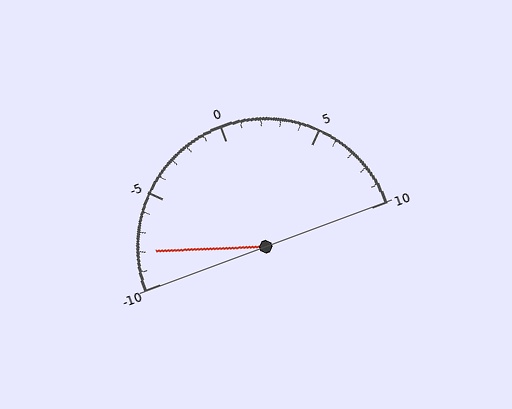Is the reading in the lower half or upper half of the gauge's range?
The reading is in the lower half of the range (-10 to 10).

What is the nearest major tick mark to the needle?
The nearest major tick mark is -10.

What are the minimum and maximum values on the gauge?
The gauge ranges from -10 to 10.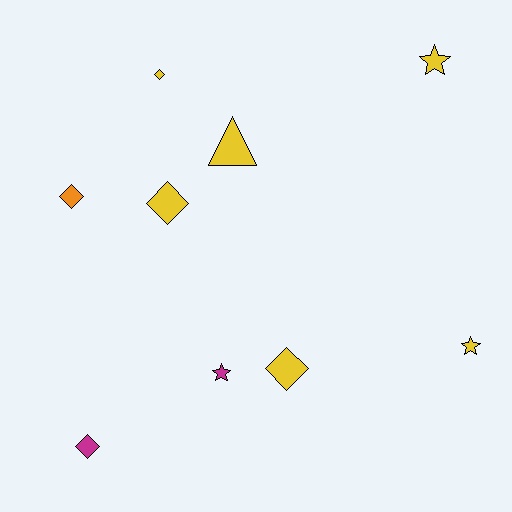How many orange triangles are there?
There are no orange triangles.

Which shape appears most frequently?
Diamond, with 5 objects.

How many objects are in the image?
There are 9 objects.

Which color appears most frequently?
Yellow, with 6 objects.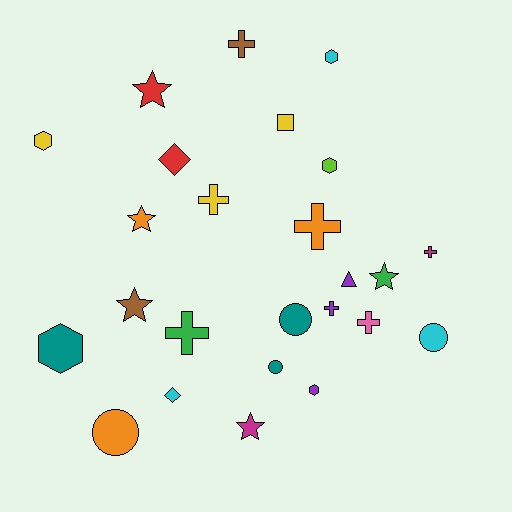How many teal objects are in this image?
There are 3 teal objects.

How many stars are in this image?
There are 5 stars.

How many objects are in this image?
There are 25 objects.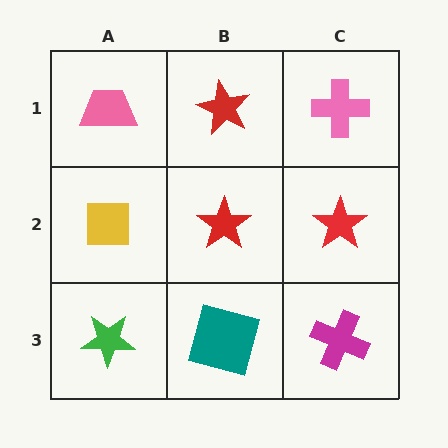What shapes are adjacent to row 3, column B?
A red star (row 2, column B), a green star (row 3, column A), a magenta cross (row 3, column C).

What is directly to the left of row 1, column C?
A red star.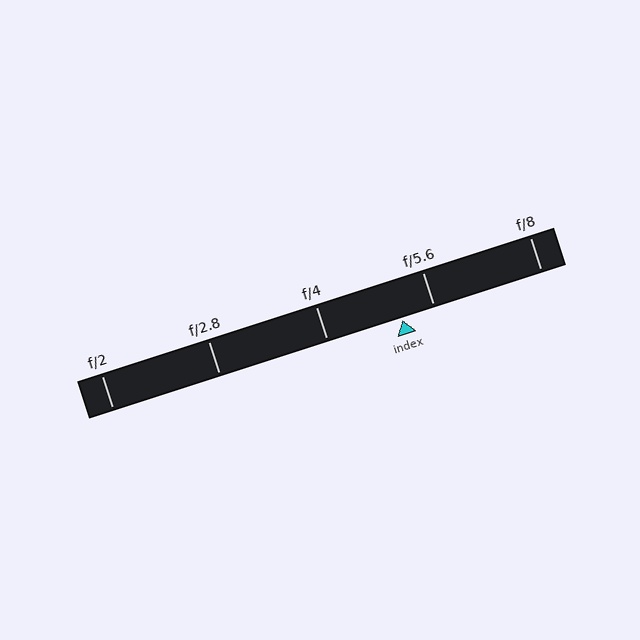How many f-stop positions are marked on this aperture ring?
There are 5 f-stop positions marked.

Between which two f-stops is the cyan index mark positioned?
The index mark is between f/4 and f/5.6.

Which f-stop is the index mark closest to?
The index mark is closest to f/5.6.